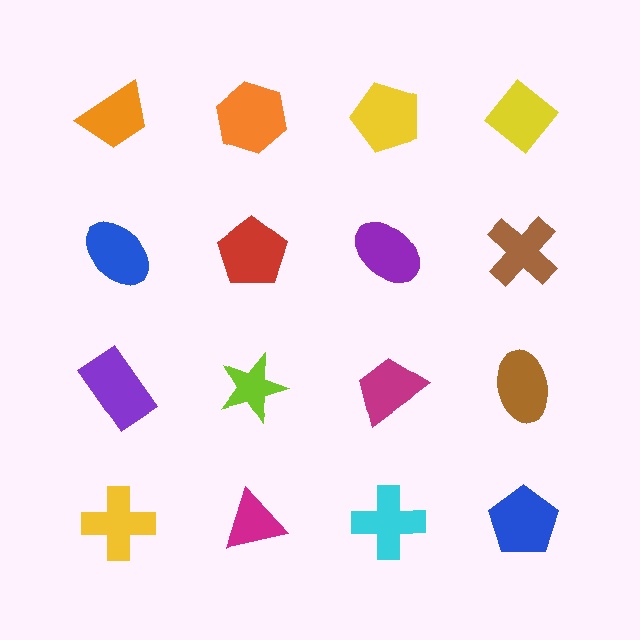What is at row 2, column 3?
A purple ellipse.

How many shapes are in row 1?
4 shapes.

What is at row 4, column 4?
A blue pentagon.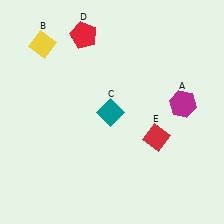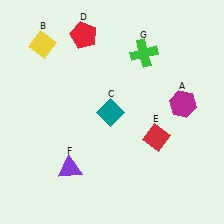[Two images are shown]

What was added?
A purple triangle (F), a green cross (G) were added in Image 2.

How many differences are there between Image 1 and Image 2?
There are 2 differences between the two images.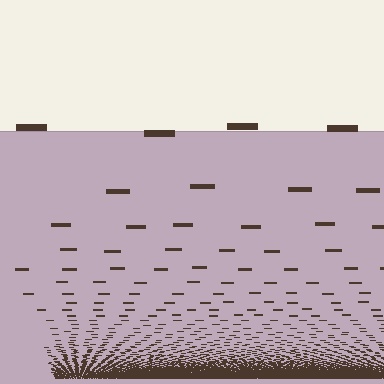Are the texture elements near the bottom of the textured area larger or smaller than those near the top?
Smaller. The gradient is inverted — elements near the bottom are smaller and denser.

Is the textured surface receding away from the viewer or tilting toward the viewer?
The surface appears to tilt toward the viewer. Texture elements get larger and sparser toward the top.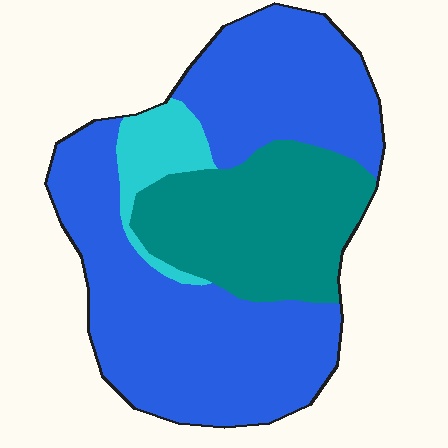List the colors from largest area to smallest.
From largest to smallest: blue, teal, cyan.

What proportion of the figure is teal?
Teal covers about 30% of the figure.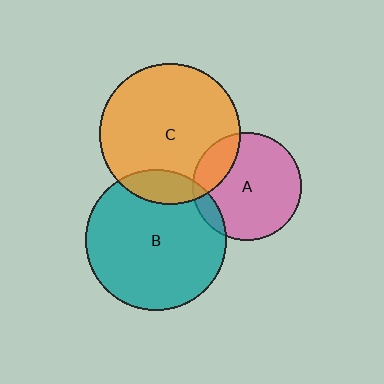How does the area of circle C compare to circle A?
Approximately 1.7 times.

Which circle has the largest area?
Circle C (orange).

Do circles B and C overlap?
Yes.